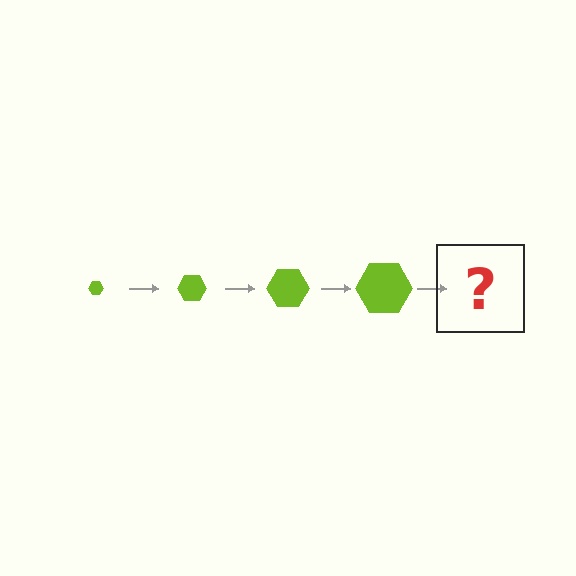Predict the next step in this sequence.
The next step is a lime hexagon, larger than the previous one.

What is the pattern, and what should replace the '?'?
The pattern is that the hexagon gets progressively larger each step. The '?' should be a lime hexagon, larger than the previous one.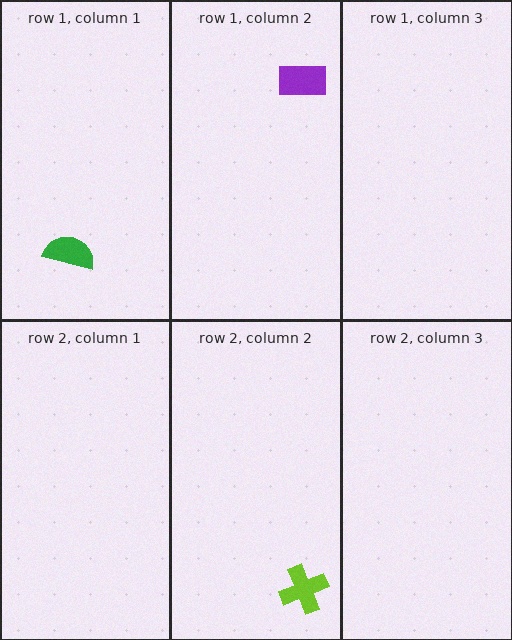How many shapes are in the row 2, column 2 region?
1.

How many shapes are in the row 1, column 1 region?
1.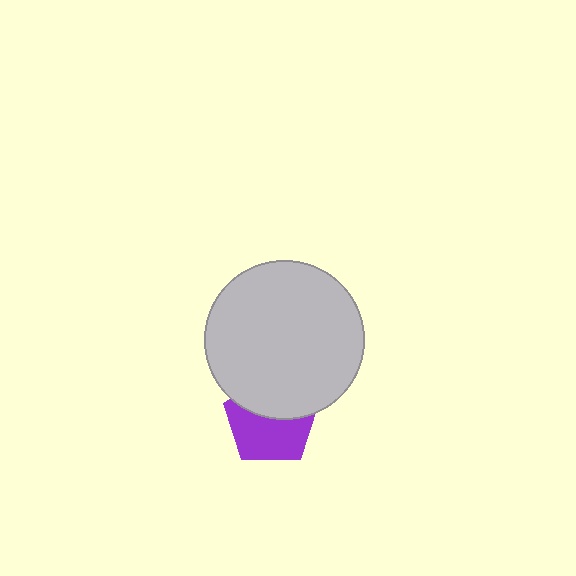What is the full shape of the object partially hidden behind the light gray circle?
The partially hidden object is a purple pentagon.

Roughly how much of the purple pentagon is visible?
About half of it is visible (roughly 56%).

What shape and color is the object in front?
The object in front is a light gray circle.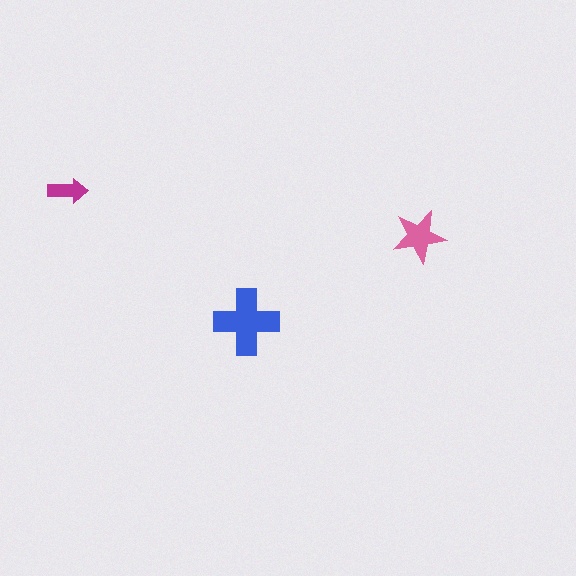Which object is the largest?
The blue cross.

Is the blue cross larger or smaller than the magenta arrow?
Larger.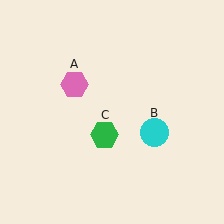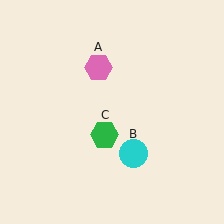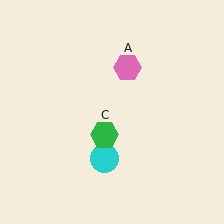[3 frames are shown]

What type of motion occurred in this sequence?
The pink hexagon (object A), cyan circle (object B) rotated clockwise around the center of the scene.